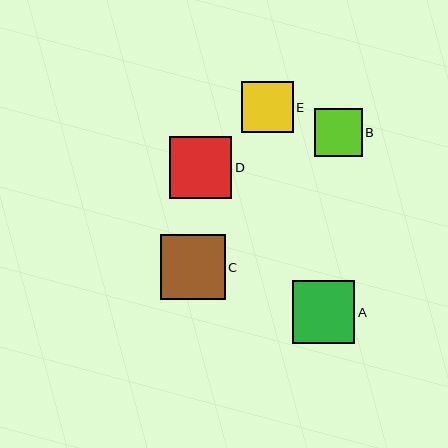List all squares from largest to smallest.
From largest to smallest: C, D, A, E, B.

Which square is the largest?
Square C is the largest with a size of approximately 65 pixels.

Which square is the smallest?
Square B is the smallest with a size of approximately 48 pixels.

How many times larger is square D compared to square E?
Square D is approximately 1.2 times the size of square E.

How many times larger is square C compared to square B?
Square C is approximately 1.4 times the size of square B.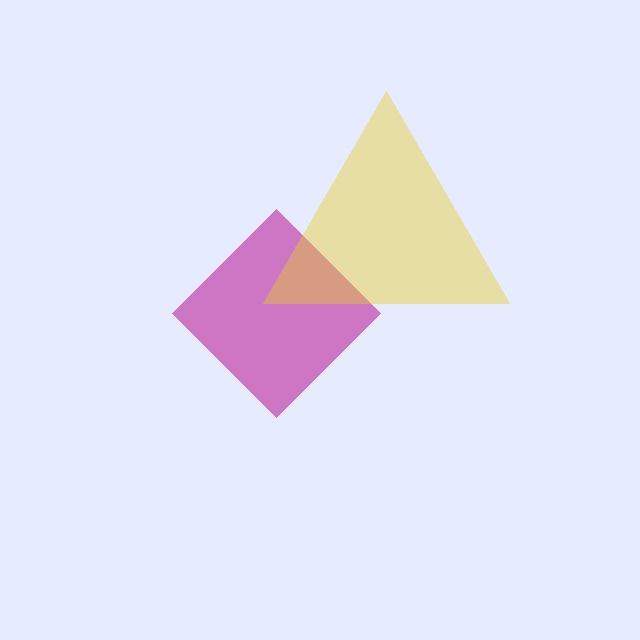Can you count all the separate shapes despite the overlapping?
Yes, there are 2 separate shapes.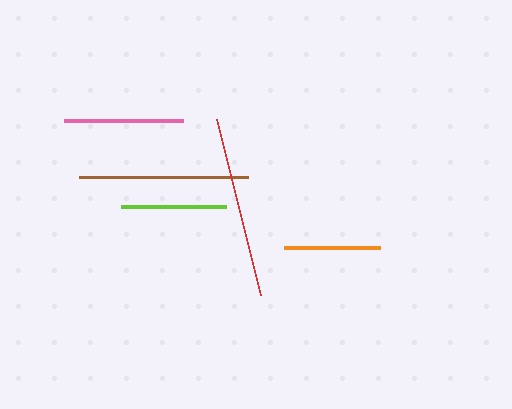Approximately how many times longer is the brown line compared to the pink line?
The brown line is approximately 1.4 times the length of the pink line.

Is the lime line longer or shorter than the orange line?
The lime line is longer than the orange line.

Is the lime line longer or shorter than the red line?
The red line is longer than the lime line.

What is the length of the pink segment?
The pink segment is approximately 120 pixels long.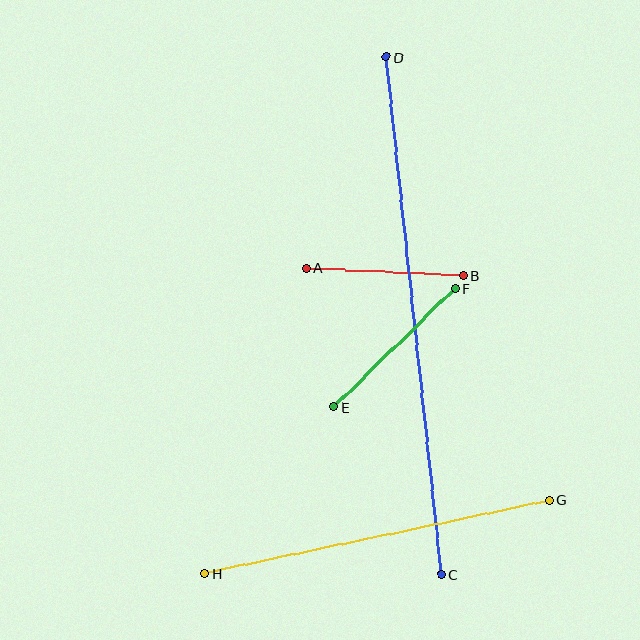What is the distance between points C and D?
The distance is approximately 520 pixels.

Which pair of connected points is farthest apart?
Points C and D are farthest apart.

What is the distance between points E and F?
The distance is approximately 169 pixels.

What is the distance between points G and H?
The distance is approximately 353 pixels.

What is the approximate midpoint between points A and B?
The midpoint is at approximately (385, 272) pixels.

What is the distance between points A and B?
The distance is approximately 157 pixels.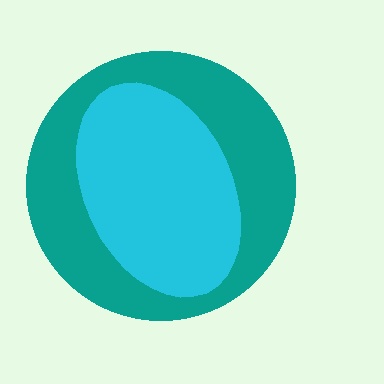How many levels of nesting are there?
2.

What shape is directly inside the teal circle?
The cyan ellipse.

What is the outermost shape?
The teal circle.